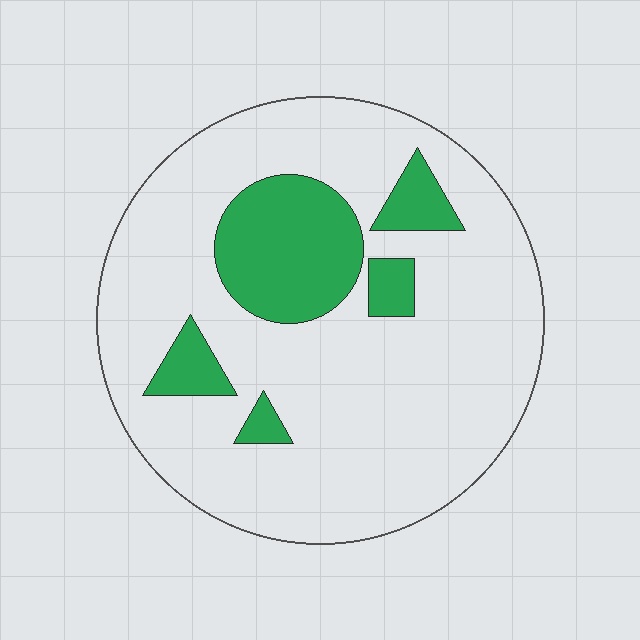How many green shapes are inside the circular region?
5.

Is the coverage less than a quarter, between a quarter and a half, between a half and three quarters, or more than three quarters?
Less than a quarter.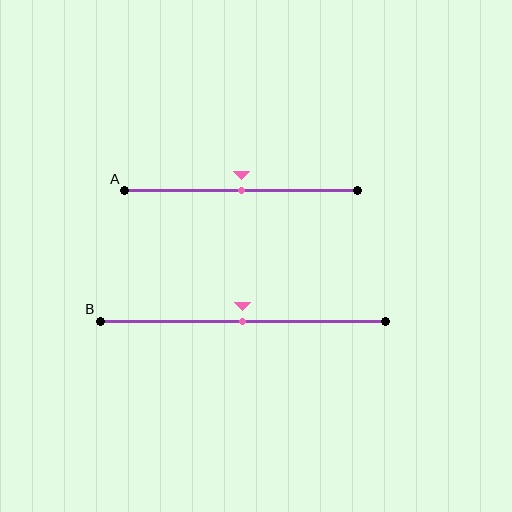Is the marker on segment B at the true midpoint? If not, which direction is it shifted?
Yes, the marker on segment B is at the true midpoint.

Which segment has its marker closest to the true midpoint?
Segment A has its marker closest to the true midpoint.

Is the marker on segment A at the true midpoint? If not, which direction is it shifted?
Yes, the marker on segment A is at the true midpoint.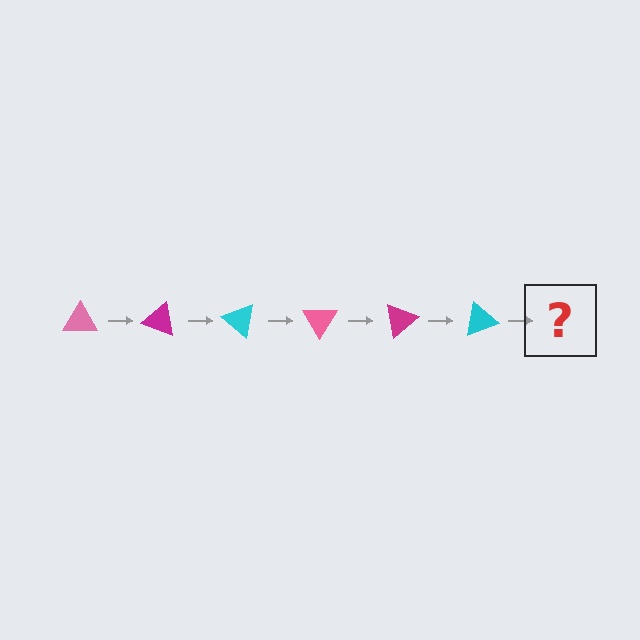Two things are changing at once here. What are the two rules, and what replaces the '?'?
The two rules are that it rotates 20 degrees each step and the color cycles through pink, magenta, and cyan. The '?' should be a pink triangle, rotated 120 degrees from the start.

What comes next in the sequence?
The next element should be a pink triangle, rotated 120 degrees from the start.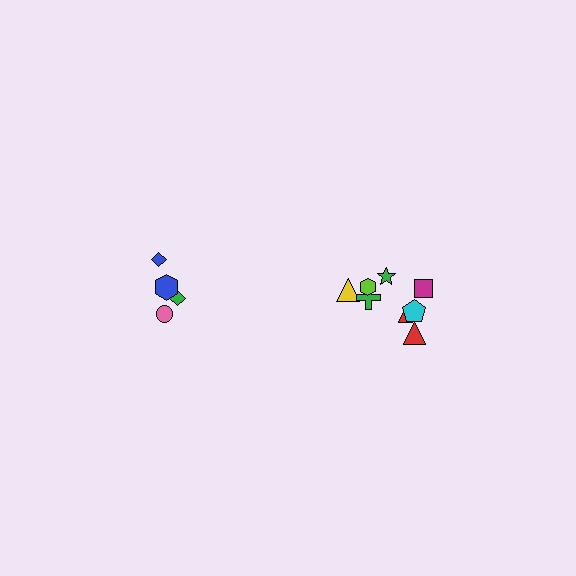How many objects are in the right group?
There are 8 objects.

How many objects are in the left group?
There are 4 objects.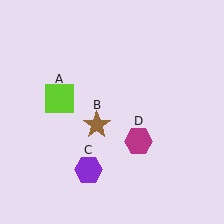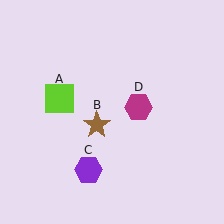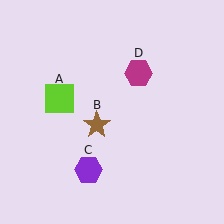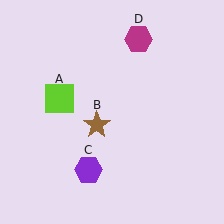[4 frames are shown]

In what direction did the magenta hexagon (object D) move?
The magenta hexagon (object D) moved up.